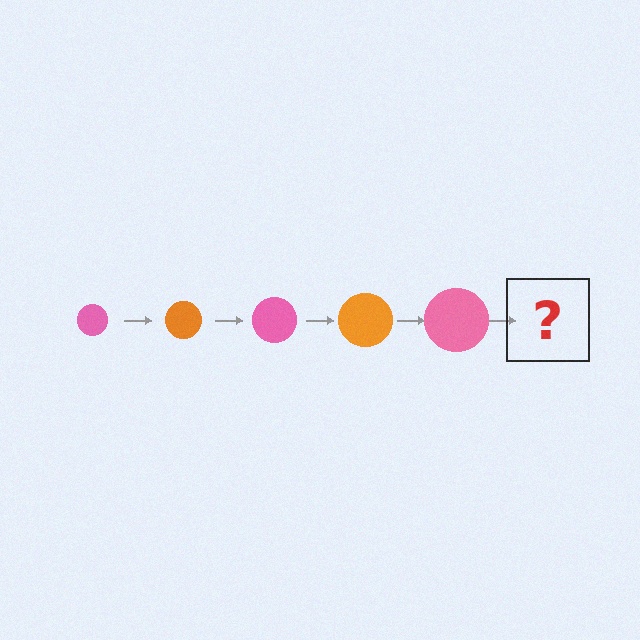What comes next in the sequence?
The next element should be an orange circle, larger than the previous one.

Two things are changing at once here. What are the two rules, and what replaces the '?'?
The two rules are that the circle grows larger each step and the color cycles through pink and orange. The '?' should be an orange circle, larger than the previous one.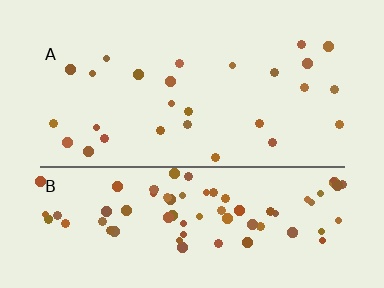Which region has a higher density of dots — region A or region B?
B (the bottom).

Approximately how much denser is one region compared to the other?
Approximately 3.1× — region B over region A.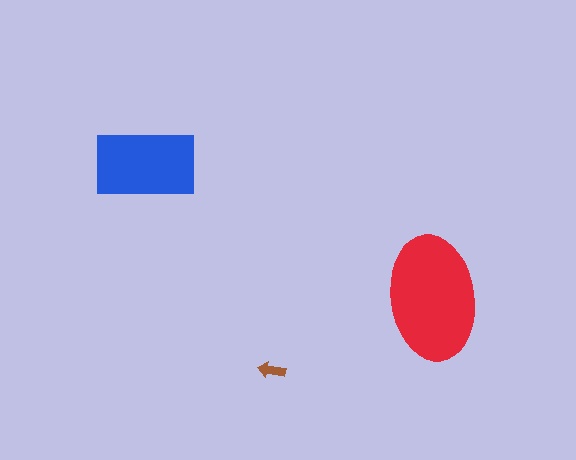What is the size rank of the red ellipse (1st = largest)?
1st.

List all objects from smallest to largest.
The brown arrow, the blue rectangle, the red ellipse.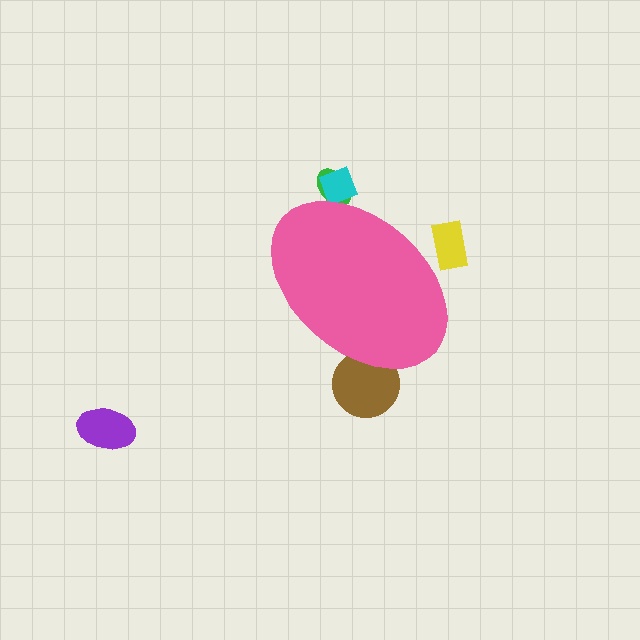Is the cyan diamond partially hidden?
Yes, the cyan diamond is partially hidden behind the pink ellipse.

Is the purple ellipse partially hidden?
No, the purple ellipse is fully visible.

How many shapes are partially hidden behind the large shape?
4 shapes are partially hidden.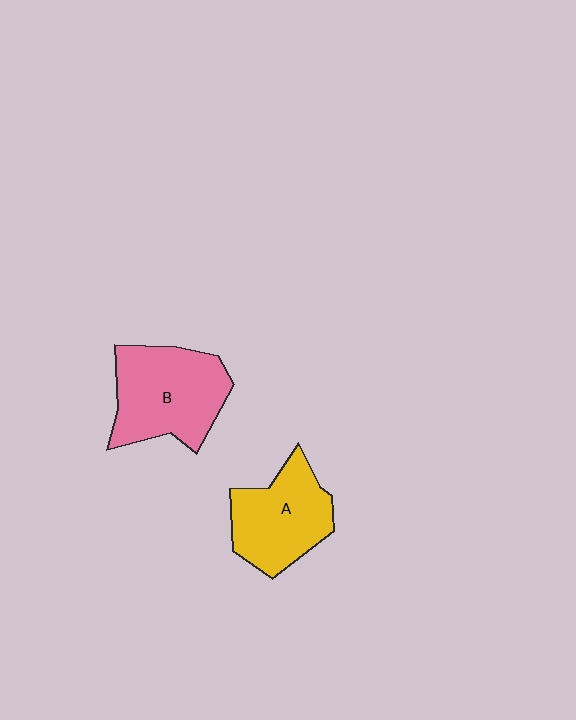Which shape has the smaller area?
Shape A (yellow).